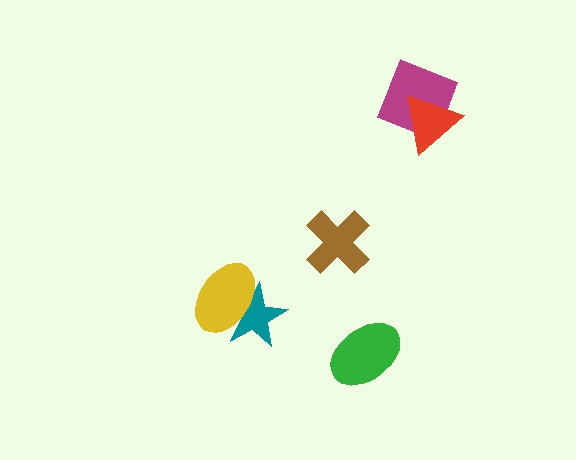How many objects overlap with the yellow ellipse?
1 object overlaps with the yellow ellipse.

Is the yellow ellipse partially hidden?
No, no other shape covers it.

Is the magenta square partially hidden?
Yes, it is partially covered by another shape.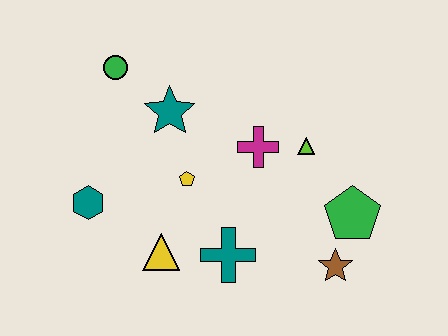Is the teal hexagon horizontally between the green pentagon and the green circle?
No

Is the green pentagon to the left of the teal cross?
No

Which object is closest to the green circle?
The teal star is closest to the green circle.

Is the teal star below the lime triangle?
No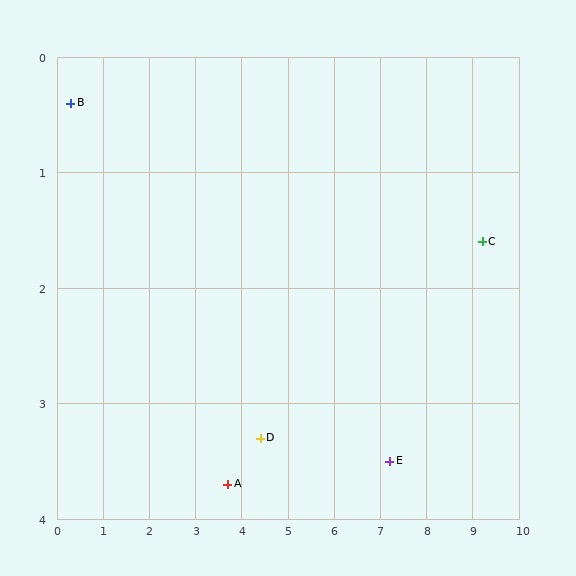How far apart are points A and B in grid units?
Points A and B are about 4.7 grid units apart.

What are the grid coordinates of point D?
Point D is at approximately (4.4, 3.3).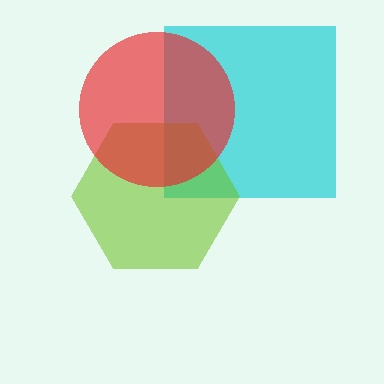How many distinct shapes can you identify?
There are 3 distinct shapes: a cyan square, a lime hexagon, a red circle.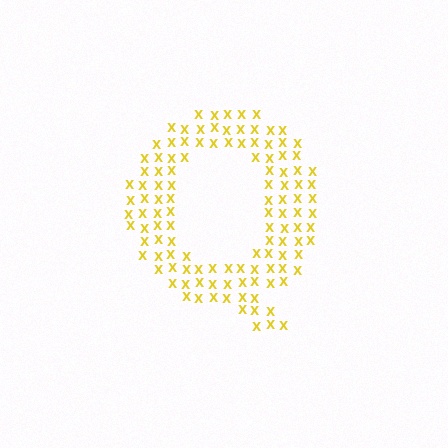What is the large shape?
The large shape is the letter Q.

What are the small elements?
The small elements are letter X's.